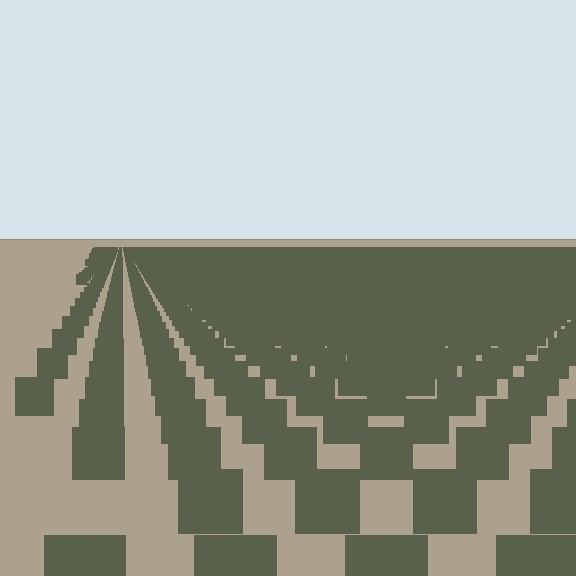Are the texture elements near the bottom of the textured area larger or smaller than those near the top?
Larger. Near the bottom, elements are closer to the viewer and appear at a bigger on-screen size.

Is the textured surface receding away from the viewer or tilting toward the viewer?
The surface is receding away from the viewer. Texture elements get smaller and denser toward the top.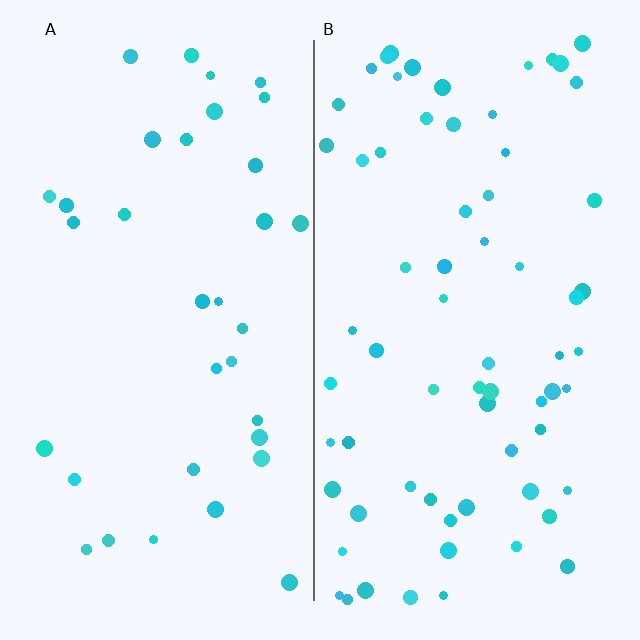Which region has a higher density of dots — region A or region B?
B (the right).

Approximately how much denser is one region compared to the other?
Approximately 2.0× — region B over region A.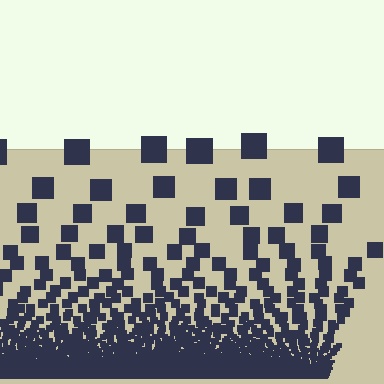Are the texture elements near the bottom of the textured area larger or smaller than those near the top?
Smaller. The gradient is inverted — elements near the bottom are smaller and denser.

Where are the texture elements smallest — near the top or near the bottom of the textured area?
Near the bottom.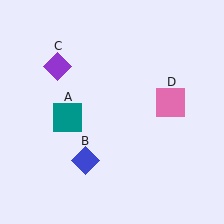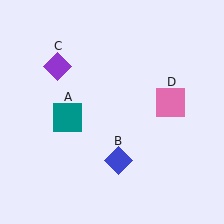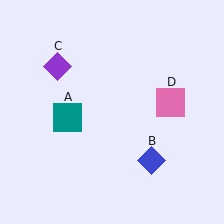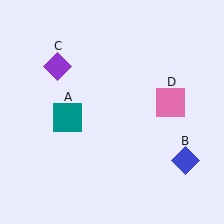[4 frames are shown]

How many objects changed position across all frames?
1 object changed position: blue diamond (object B).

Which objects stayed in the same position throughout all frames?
Teal square (object A) and purple diamond (object C) and pink square (object D) remained stationary.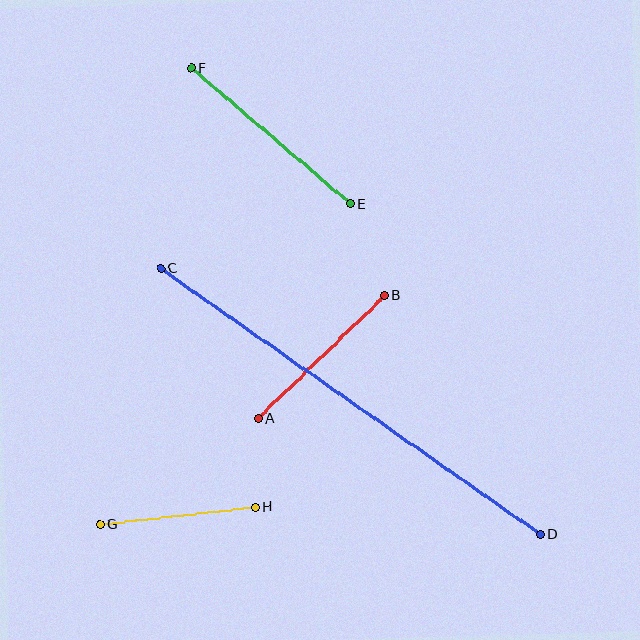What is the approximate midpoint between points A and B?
The midpoint is at approximately (321, 357) pixels.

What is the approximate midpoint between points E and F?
The midpoint is at approximately (271, 136) pixels.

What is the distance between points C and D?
The distance is approximately 463 pixels.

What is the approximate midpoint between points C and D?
The midpoint is at approximately (350, 401) pixels.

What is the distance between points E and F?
The distance is approximately 209 pixels.